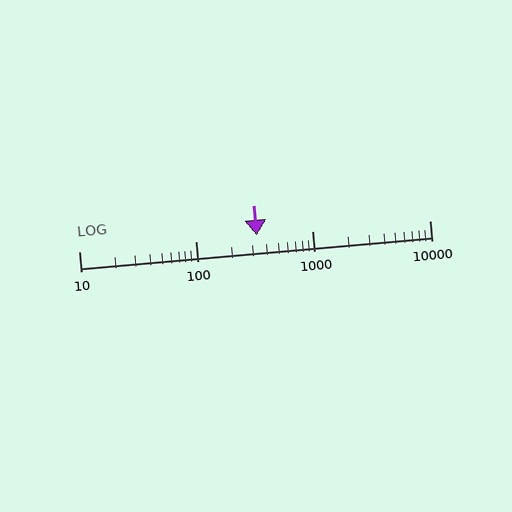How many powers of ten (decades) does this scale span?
The scale spans 3 decades, from 10 to 10000.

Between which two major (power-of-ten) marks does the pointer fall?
The pointer is between 100 and 1000.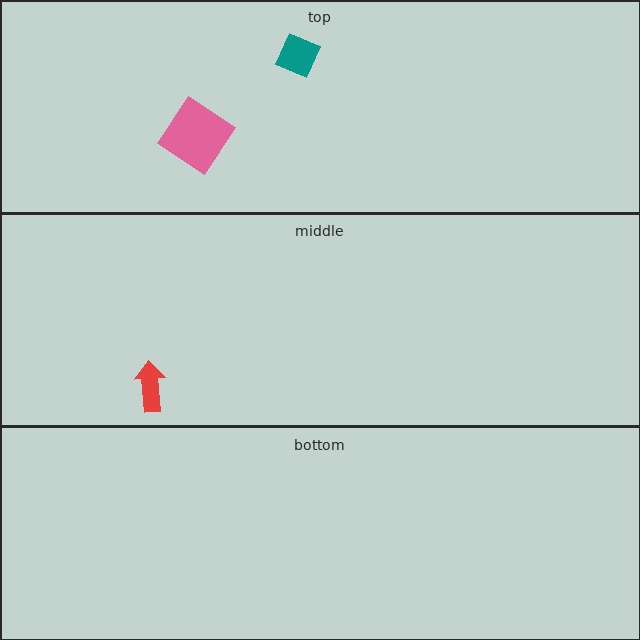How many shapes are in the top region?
2.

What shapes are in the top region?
The pink diamond, the teal diamond.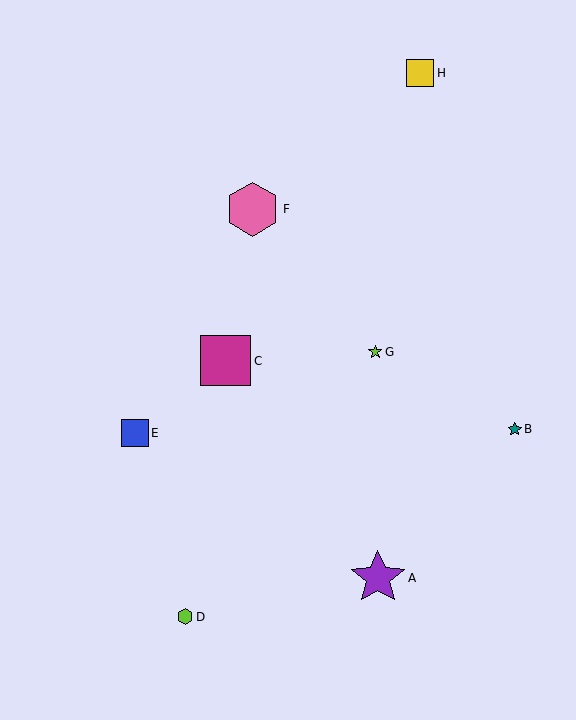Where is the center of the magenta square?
The center of the magenta square is at (226, 361).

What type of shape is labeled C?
Shape C is a magenta square.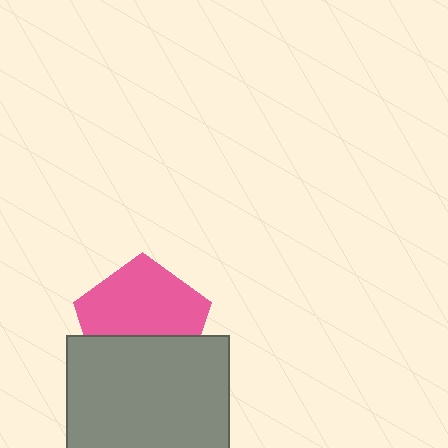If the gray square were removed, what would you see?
You would see the complete pink pentagon.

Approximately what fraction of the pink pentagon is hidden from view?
Roughly 39% of the pink pentagon is hidden behind the gray square.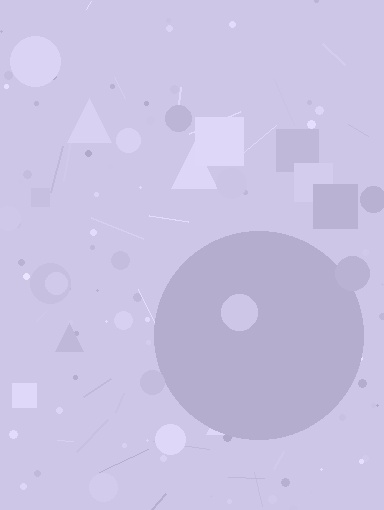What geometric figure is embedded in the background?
A circle is embedded in the background.